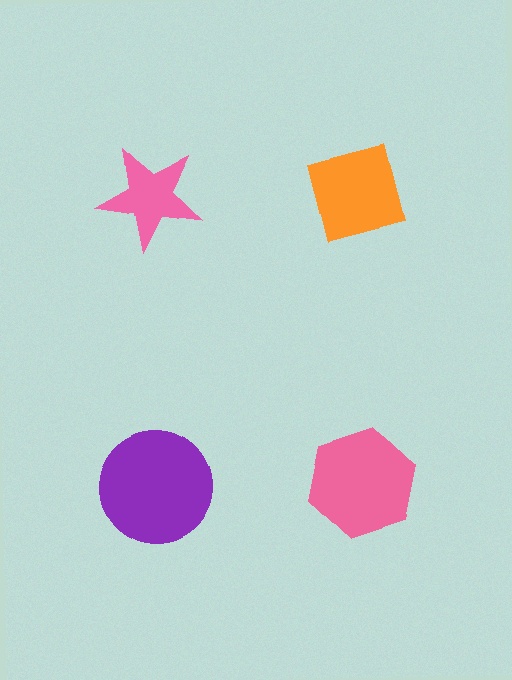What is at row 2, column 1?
A purple circle.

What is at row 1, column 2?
An orange square.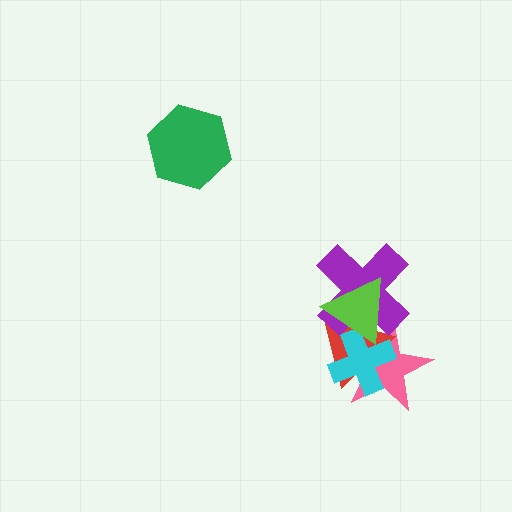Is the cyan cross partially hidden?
Yes, it is partially covered by another shape.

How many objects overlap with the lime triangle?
4 objects overlap with the lime triangle.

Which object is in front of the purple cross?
The lime triangle is in front of the purple cross.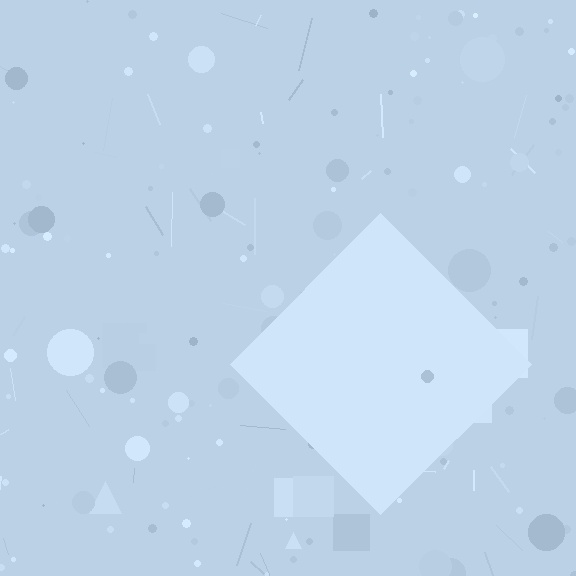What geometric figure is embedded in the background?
A diamond is embedded in the background.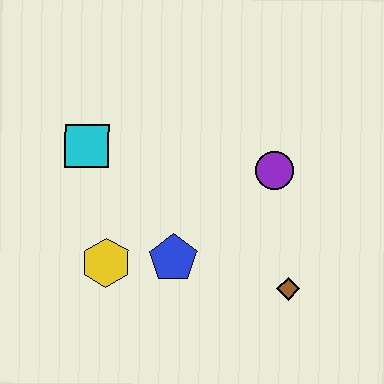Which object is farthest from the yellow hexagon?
The purple circle is farthest from the yellow hexagon.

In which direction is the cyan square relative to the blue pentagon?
The cyan square is above the blue pentagon.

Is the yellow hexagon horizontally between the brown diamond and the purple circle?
No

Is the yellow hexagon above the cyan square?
No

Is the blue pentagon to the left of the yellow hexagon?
No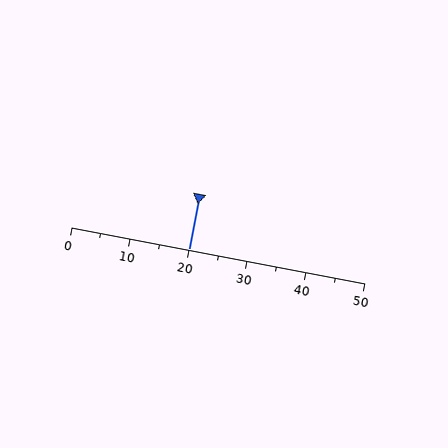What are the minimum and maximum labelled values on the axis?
The axis runs from 0 to 50.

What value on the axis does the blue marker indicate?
The marker indicates approximately 20.